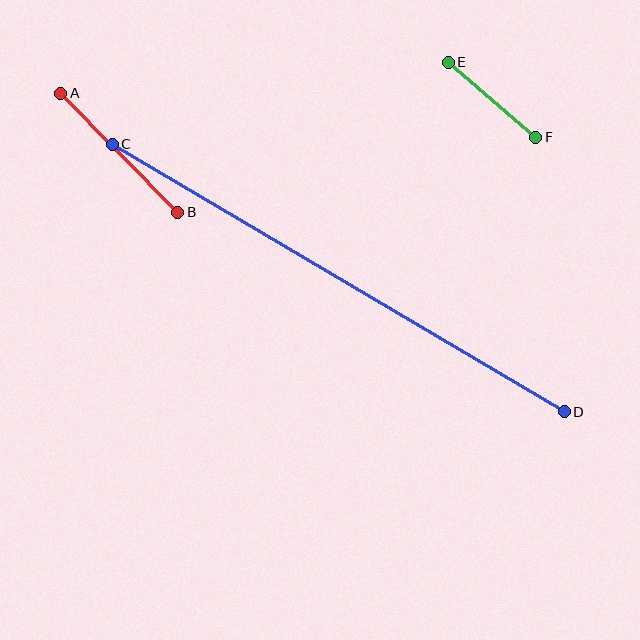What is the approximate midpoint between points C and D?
The midpoint is at approximately (338, 278) pixels.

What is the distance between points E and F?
The distance is approximately 115 pixels.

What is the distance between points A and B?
The distance is approximately 167 pixels.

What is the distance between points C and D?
The distance is approximately 525 pixels.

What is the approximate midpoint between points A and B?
The midpoint is at approximately (119, 153) pixels.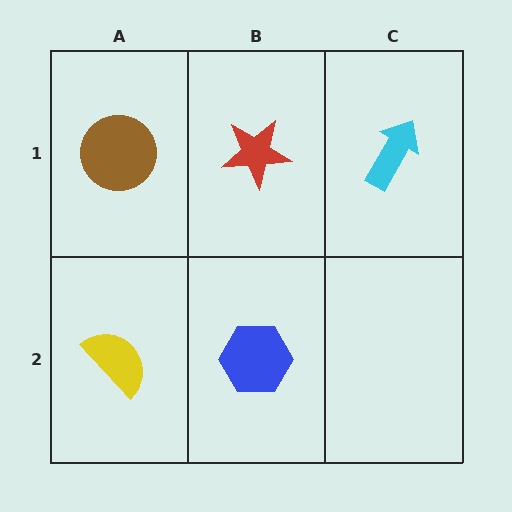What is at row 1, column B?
A red star.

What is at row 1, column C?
A cyan arrow.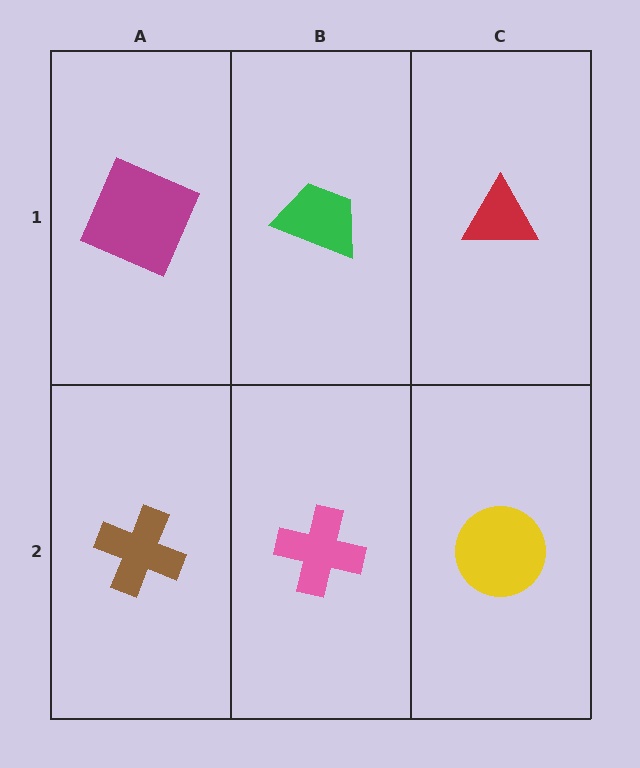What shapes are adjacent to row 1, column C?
A yellow circle (row 2, column C), a green trapezoid (row 1, column B).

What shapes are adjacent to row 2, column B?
A green trapezoid (row 1, column B), a brown cross (row 2, column A), a yellow circle (row 2, column C).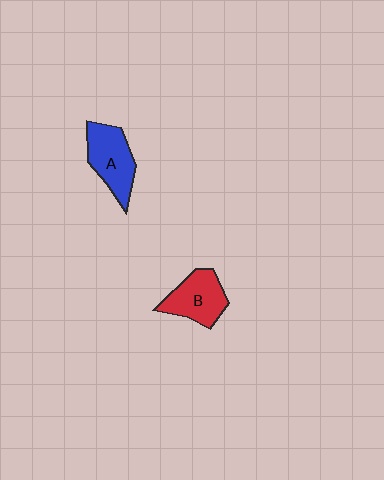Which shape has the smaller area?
Shape B (red).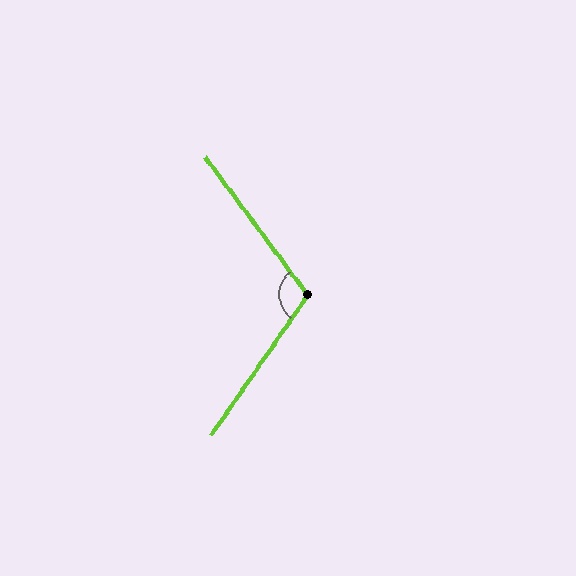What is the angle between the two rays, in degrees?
Approximately 109 degrees.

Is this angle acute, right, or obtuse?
It is obtuse.